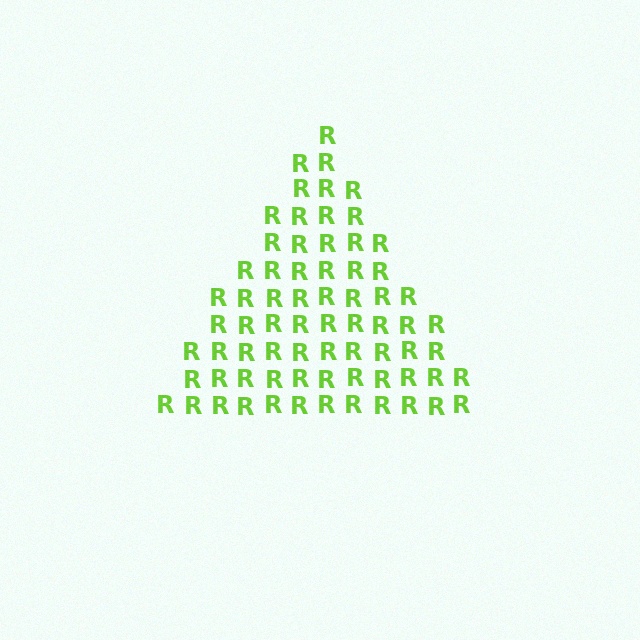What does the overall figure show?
The overall figure shows a triangle.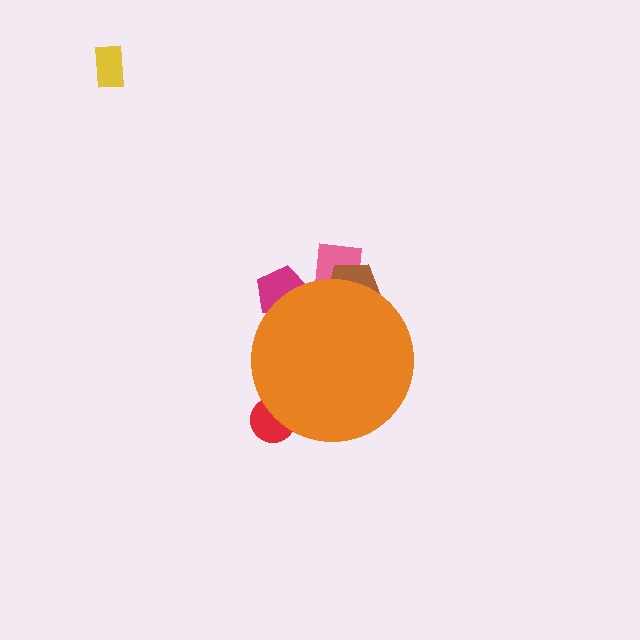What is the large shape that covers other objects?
An orange circle.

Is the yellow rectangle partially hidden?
No, the yellow rectangle is fully visible.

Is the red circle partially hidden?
Yes, the red circle is partially hidden behind the orange circle.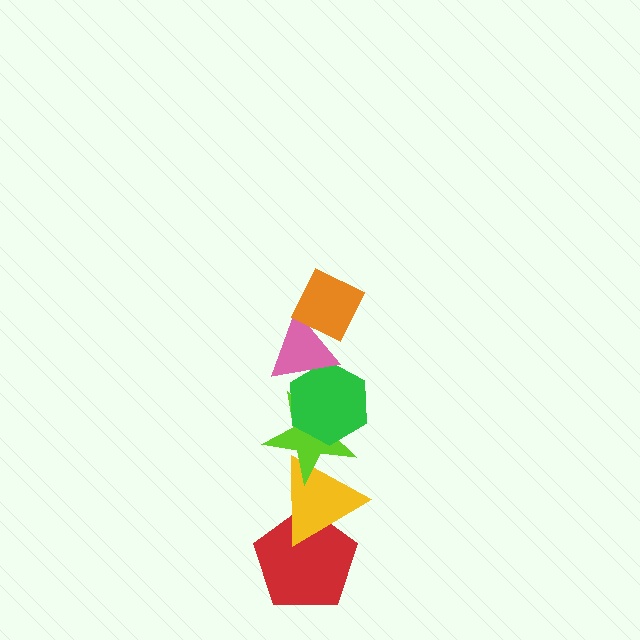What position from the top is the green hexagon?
The green hexagon is 3rd from the top.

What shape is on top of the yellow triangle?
The lime star is on top of the yellow triangle.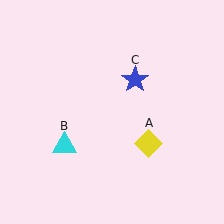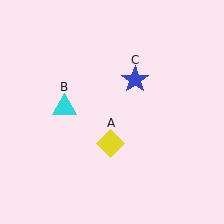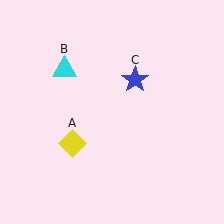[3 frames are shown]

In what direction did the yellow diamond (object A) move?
The yellow diamond (object A) moved left.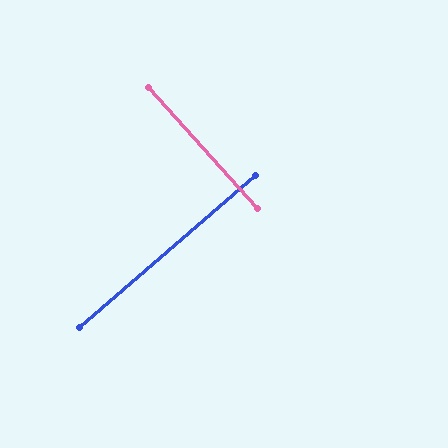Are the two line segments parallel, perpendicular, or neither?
Perpendicular — they meet at approximately 89°.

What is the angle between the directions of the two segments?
Approximately 89 degrees.